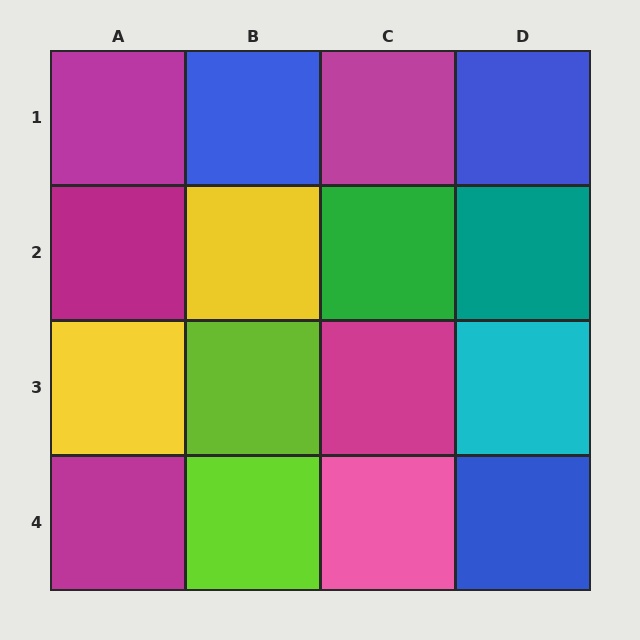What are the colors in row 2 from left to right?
Magenta, yellow, green, teal.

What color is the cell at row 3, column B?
Lime.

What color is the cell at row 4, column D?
Blue.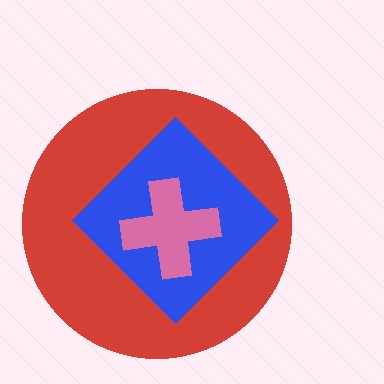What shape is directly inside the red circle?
The blue diamond.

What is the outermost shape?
The red circle.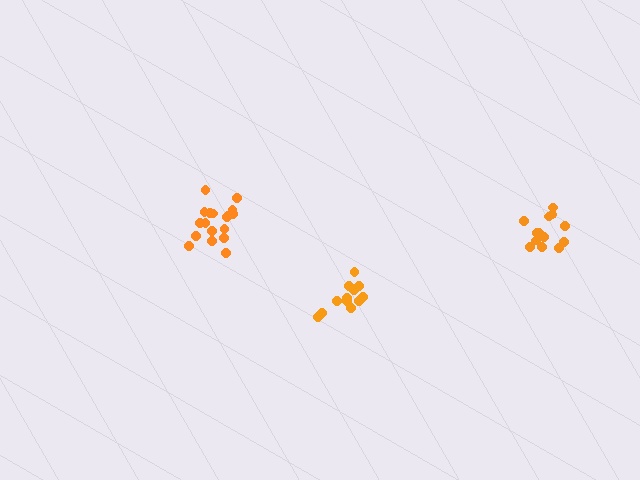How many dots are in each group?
Group 1: 12 dots, Group 2: 18 dots, Group 3: 13 dots (43 total).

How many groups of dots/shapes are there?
There are 3 groups.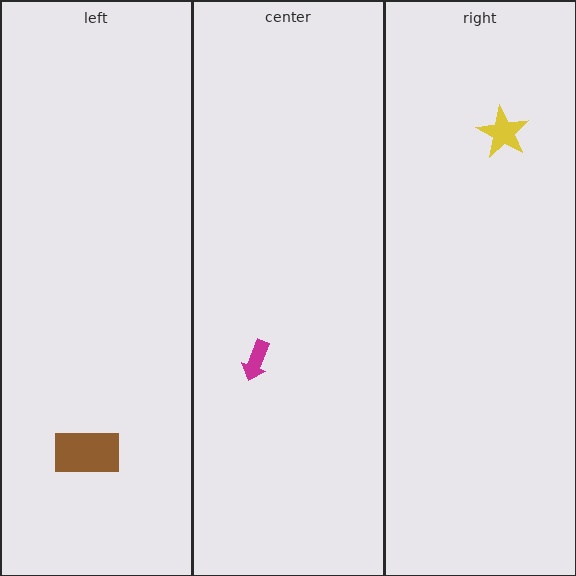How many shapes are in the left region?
1.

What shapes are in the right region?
The yellow star.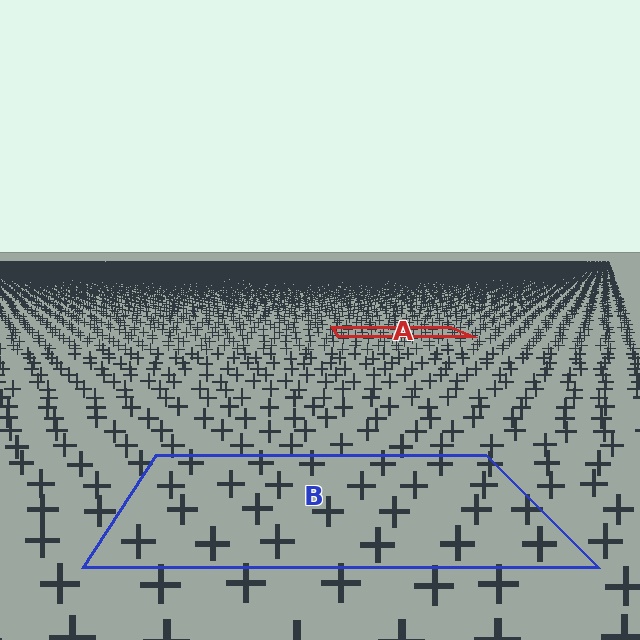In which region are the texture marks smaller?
The texture marks are smaller in region A, because it is farther away.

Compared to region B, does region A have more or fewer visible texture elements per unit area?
Region A has more texture elements per unit area — they are packed more densely because it is farther away.